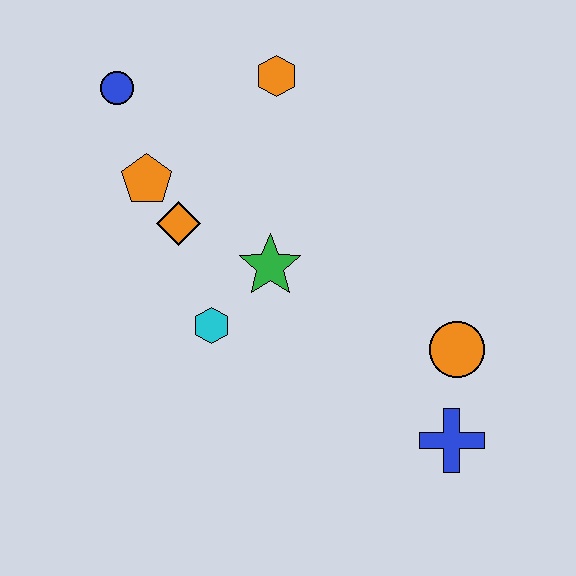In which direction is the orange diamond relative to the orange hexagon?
The orange diamond is below the orange hexagon.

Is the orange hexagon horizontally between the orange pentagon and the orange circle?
Yes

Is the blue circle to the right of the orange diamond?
No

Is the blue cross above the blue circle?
No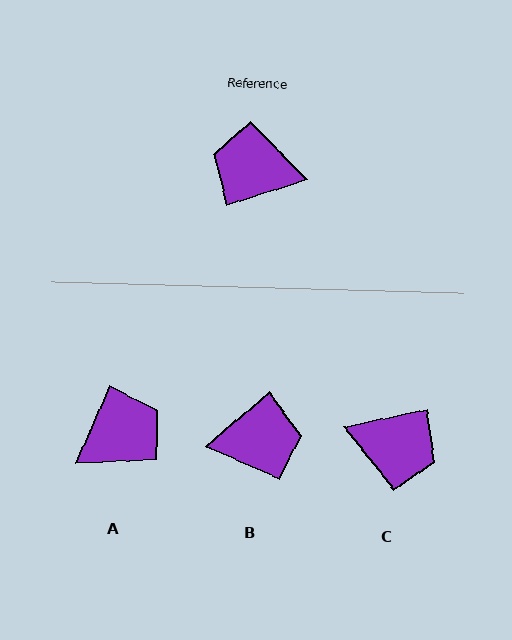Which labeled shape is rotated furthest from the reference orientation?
C, about 175 degrees away.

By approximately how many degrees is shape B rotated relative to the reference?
Approximately 157 degrees clockwise.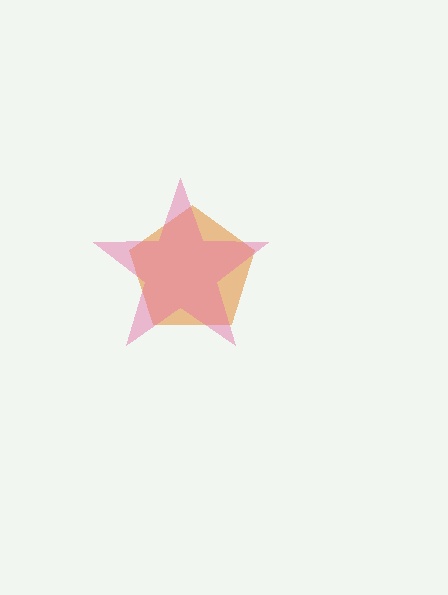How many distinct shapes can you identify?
There are 2 distinct shapes: an orange pentagon, a pink star.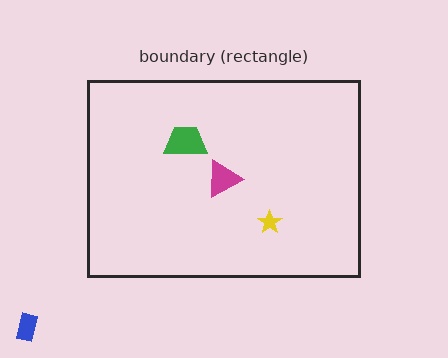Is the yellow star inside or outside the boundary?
Inside.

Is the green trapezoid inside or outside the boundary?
Inside.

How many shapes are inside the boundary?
3 inside, 1 outside.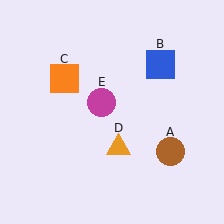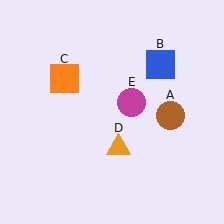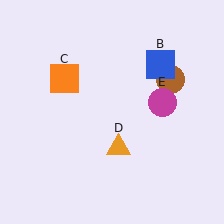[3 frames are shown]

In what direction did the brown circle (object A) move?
The brown circle (object A) moved up.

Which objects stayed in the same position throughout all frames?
Blue square (object B) and orange square (object C) and orange triangle (object D) remained stationary.